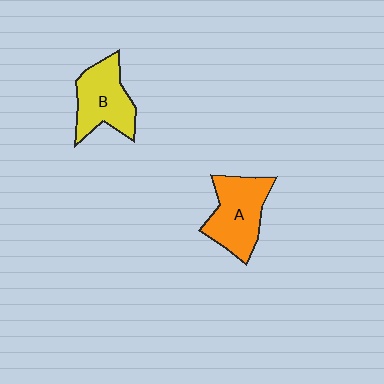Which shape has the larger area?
Shape A (orange).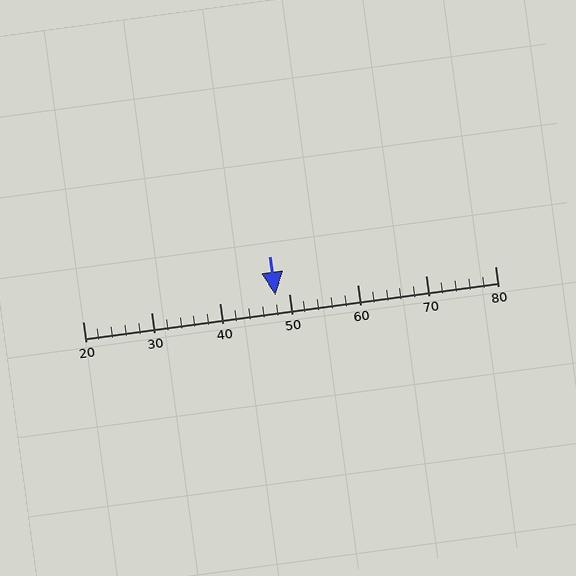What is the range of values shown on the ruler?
The ruler shows values from 20 to 80.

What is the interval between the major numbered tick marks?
The major tick marks are spaced 10 units apart.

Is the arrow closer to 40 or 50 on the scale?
The arrow is closer to 50.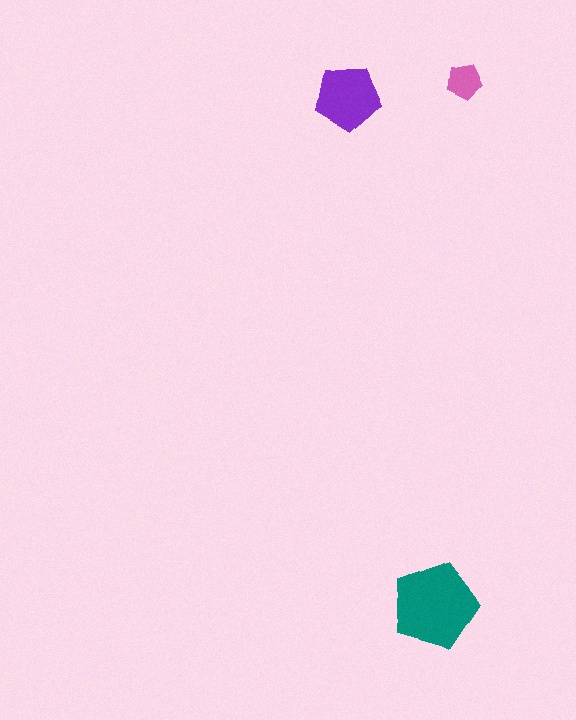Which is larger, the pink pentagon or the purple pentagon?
The purple one.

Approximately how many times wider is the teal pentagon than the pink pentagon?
About 2.5 times wider.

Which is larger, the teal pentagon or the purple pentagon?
The teal one.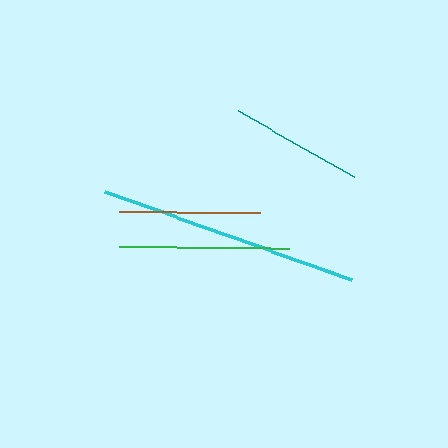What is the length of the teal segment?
The teal segment is approximately 133 pixels long.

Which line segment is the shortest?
The teal line is the shortest at approximately 133 pixels.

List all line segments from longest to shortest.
From longest to shortest: cyan, green, brown, teal.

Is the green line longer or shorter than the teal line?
The green line is longer than the teal line.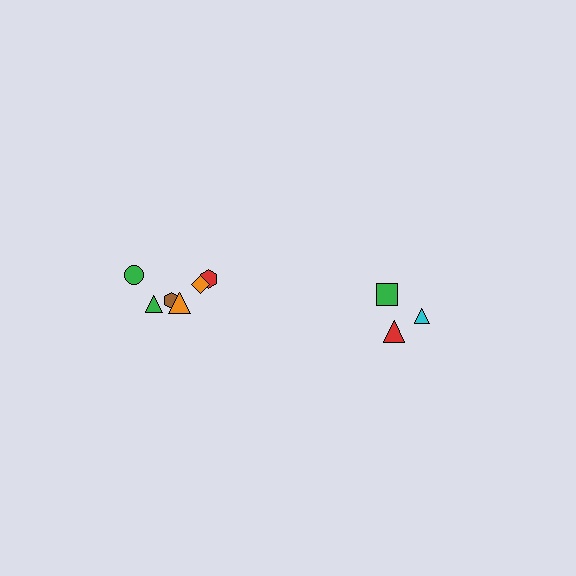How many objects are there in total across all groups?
There are 9 objects.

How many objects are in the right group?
There are 3 objects.